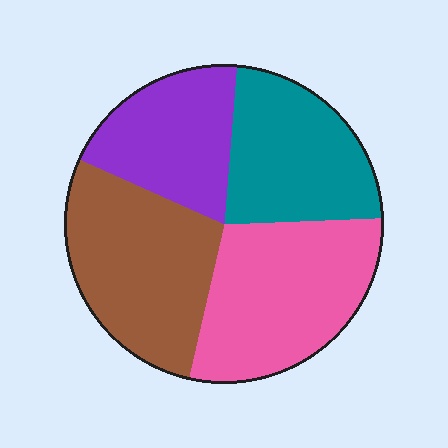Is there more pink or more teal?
Pink.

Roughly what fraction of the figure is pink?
Pink covers roughly 30% of the figure.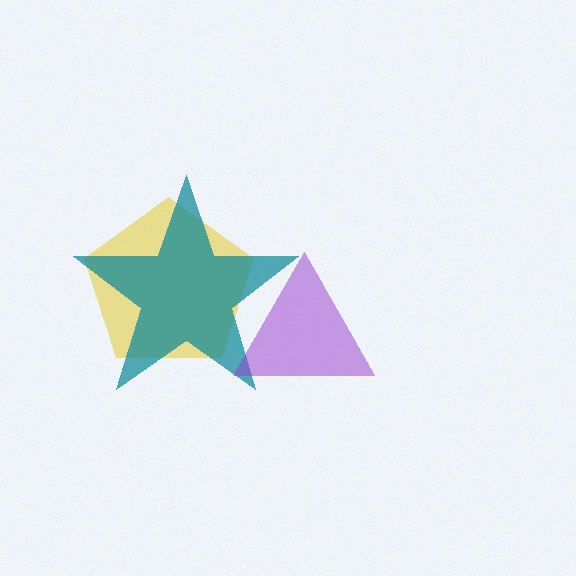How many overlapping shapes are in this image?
There are 3 overlapping shapes in the image.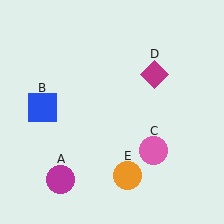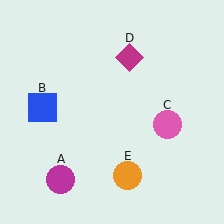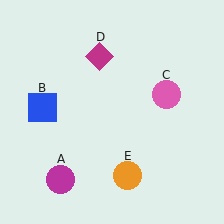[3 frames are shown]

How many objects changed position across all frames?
2 objects changed position: pink circle (object C), magenta diamond (object D).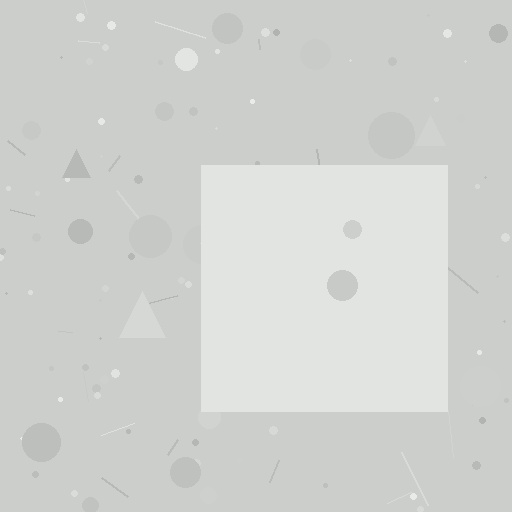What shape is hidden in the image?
A square is hidden in the image.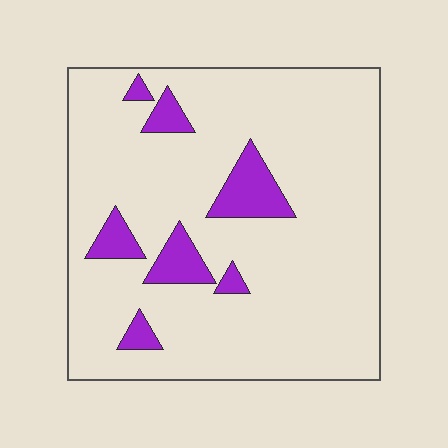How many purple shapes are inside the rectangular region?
7.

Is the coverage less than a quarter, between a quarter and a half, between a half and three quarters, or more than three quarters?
Less than a quarter.